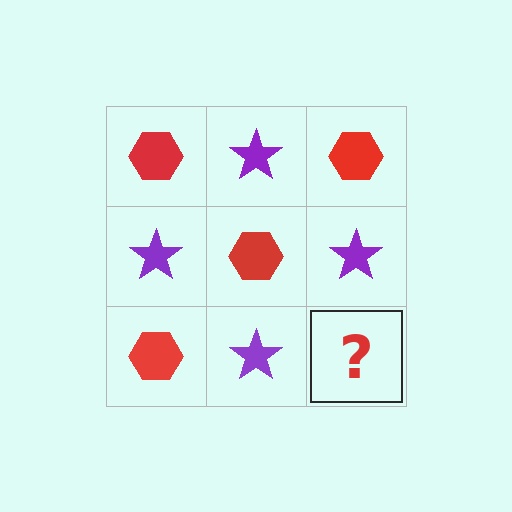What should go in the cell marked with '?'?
The missing cell should contain a red hexagon.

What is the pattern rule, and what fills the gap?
The rule is that it alternates red hexagon and purple star in a checkerboard pattern. The gap should be filled with a red hexagon.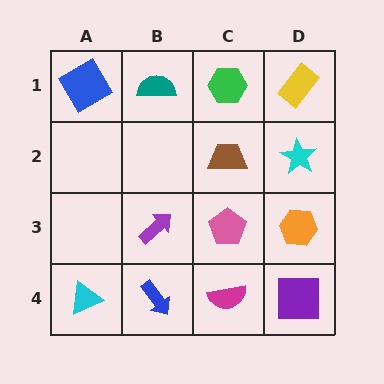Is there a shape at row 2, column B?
No, that cell is empty.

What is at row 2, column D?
A cyan star.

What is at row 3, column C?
A pink pentagon.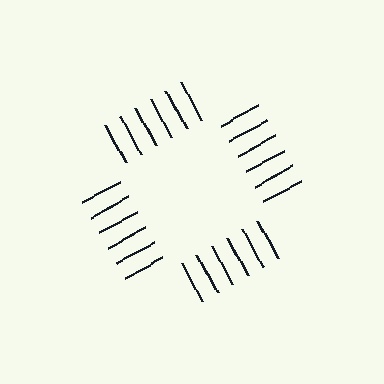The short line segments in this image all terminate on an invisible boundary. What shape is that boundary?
An illusory square — the line segments terminate on its edges but no continuous stroke is drawn.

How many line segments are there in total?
24 — 6 along each of the 4 edges.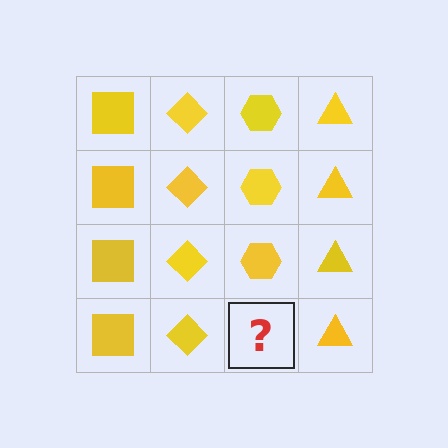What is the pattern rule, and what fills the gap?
The rule is that each column has a consistent shape. The gap should be filled with a yellow hexagon.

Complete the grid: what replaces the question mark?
The question mark should be replaced with a yellow hexagon.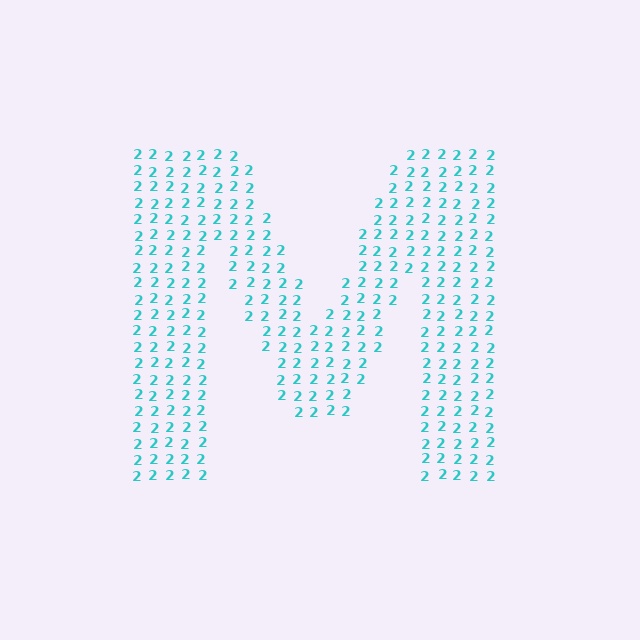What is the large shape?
The large shape is the letter M.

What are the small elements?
The small elements are digit 2's.